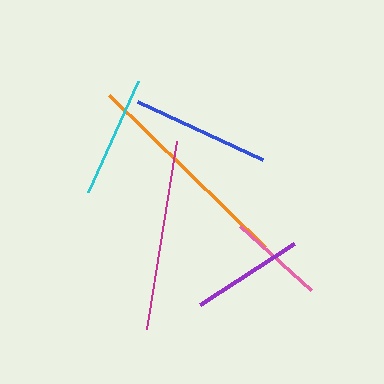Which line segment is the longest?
The orange line is the longest at approximately 218 pixels.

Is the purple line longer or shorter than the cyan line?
The cyan line is longer than the purple line.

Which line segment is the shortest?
The pink line is the shortest at approximately 96 pixels.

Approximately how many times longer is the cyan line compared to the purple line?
The cyan line is approximately 1.1 times the length of the purple line.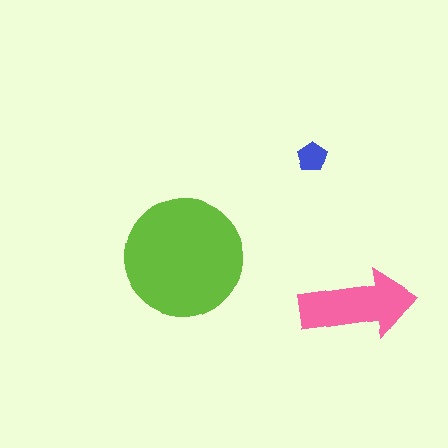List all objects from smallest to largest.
The blue pentagon, the pink arrow, the lime circle.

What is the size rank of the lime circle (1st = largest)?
1st.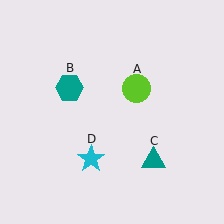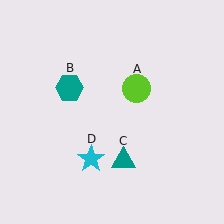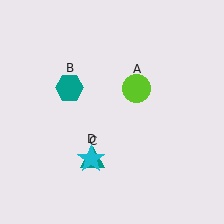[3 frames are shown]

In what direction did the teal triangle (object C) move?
The teal triangle (object C) moved left.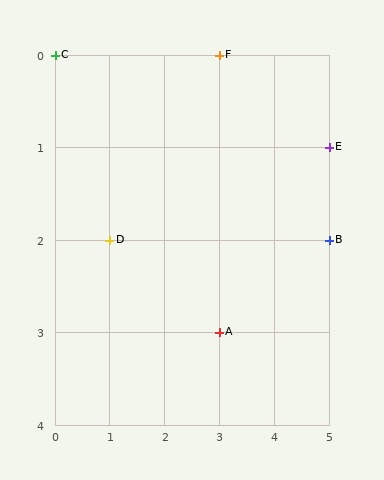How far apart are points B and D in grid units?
Points B and D are 4 columns apart.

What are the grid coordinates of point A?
Point A is at grid coordinates (3, 3).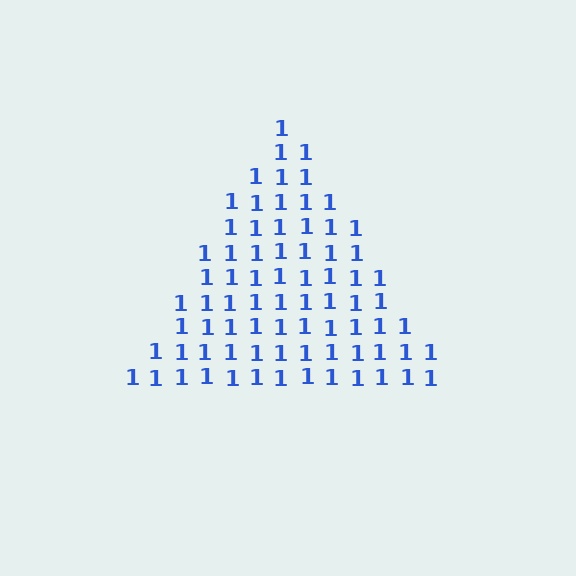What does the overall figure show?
The overall figure shows a triangle.